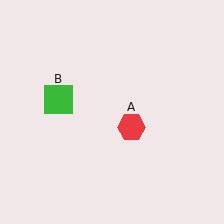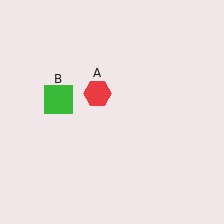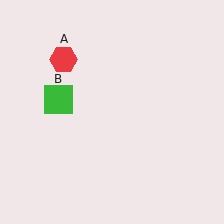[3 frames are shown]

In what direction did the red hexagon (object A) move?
The red hexagon (object A) moved up and to the left.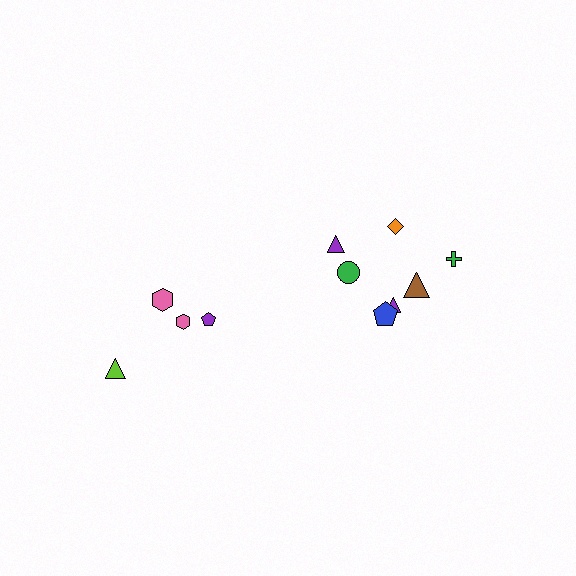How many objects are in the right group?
There are 7 objects.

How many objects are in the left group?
There are 4 objects.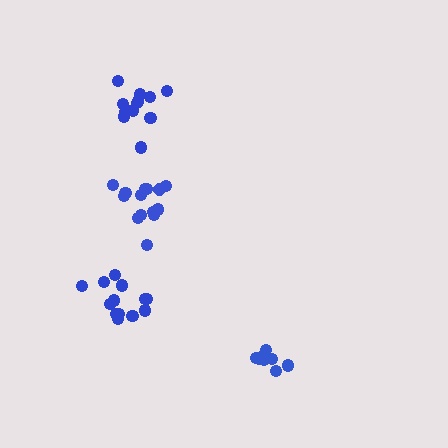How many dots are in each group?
Group 1: 12 dots, Group 2: 13 dots, Group 3: 8 dots, Group 4: 14 dots (47 total).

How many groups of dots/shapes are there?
There are 4 groups.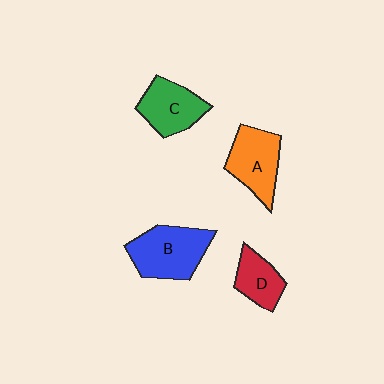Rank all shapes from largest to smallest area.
From largest to smallest: B (blue), A (orange), C (green), D (red).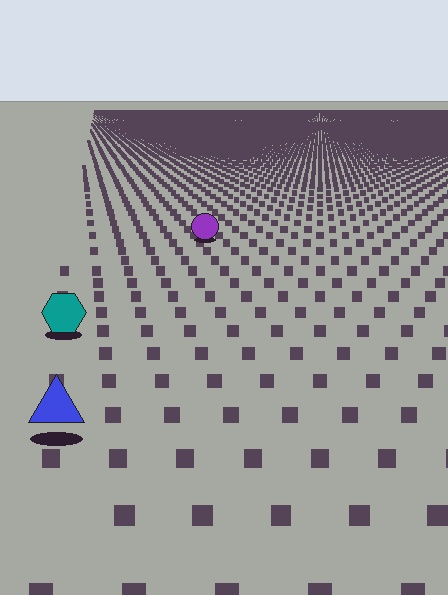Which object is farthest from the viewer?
The purple circle is farthest from the viewer. It appears smaller and the ground texture around it is denser.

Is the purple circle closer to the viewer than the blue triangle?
No. The blue triangle is closer — you can tell from the texture gradient: the ground texture is coarser near it.